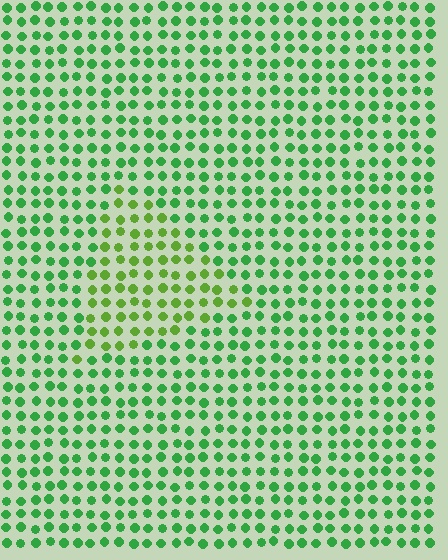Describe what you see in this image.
The image is filled with small green elements in a uniform arrangement. A triangle-shaped region is visible where the elements are tinted to a slightly different hue, forming a subtle color boundary.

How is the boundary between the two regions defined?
The boundary is defined purely by a slight shift in hue (about 32 degrees). Spacing, size, and orientation are identical on both sides.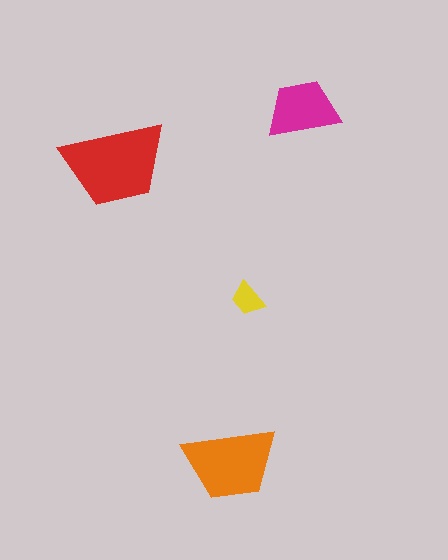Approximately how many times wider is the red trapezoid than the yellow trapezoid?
About 3 times wider.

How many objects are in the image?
There are 4 objects in the image.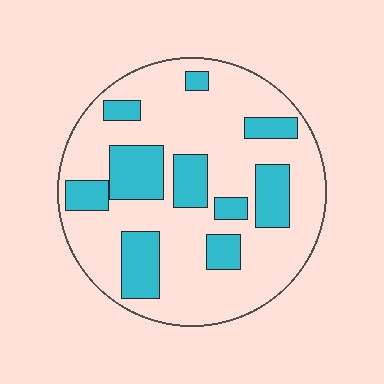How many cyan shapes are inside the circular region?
10.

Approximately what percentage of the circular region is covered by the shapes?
Approximately 25%.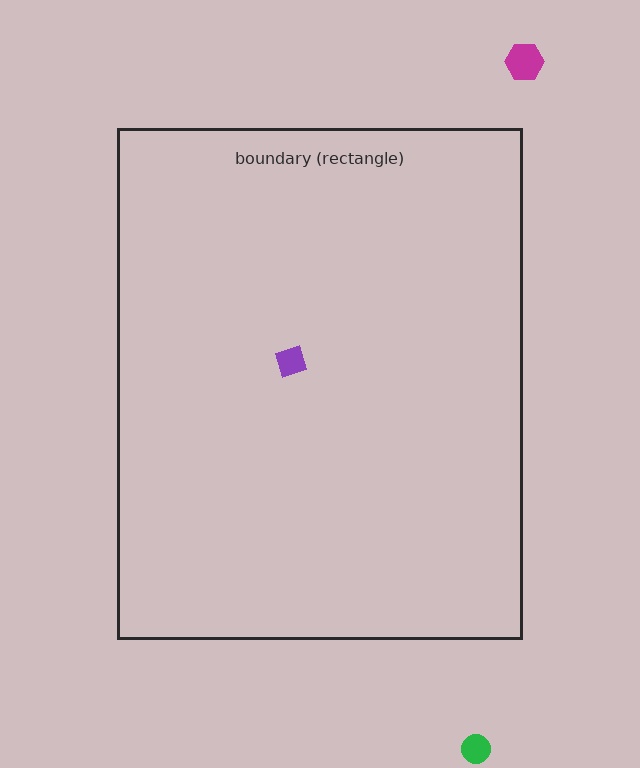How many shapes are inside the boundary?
1 inside, 2 outside.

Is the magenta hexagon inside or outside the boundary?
Outside.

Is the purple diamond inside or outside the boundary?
Inside.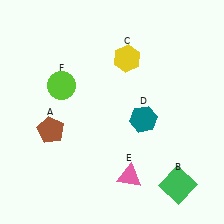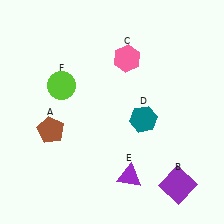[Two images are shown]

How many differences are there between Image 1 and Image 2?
There are 3 differences between the two images.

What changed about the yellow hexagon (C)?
In Image 1, C is yellow. In Image 2, it changed to pink.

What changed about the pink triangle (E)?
In Image 1, E is pink. In Image 2, it changed to purple.